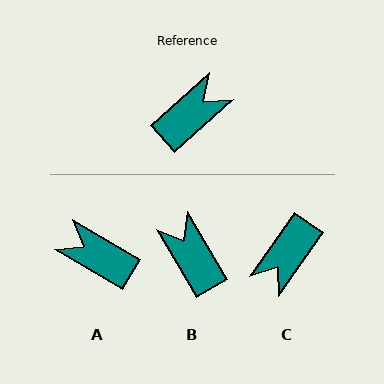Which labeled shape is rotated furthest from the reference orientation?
C, about 167 degrees away.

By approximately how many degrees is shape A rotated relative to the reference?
Approximately 107 degrees counter-clockwise.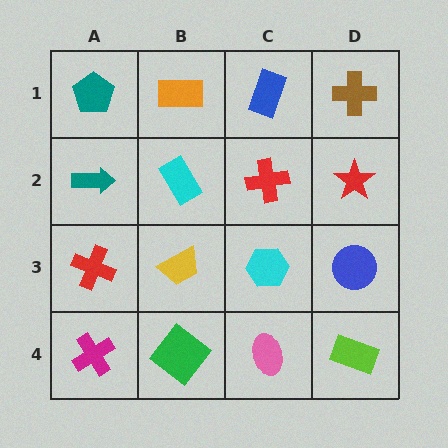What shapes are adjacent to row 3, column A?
A teal arrow (row 2, column A), a magenta cross (row 4, column A), a yellow trapezoid (row 3, column B).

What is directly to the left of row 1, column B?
A teal pentagon.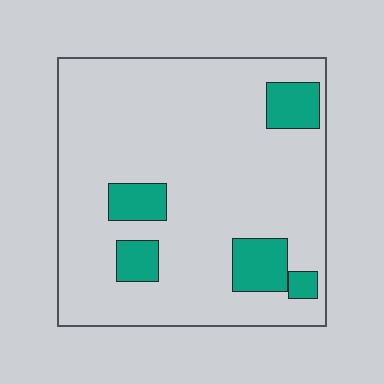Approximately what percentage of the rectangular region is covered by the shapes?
Approximately 15%.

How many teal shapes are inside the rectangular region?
5.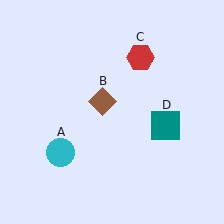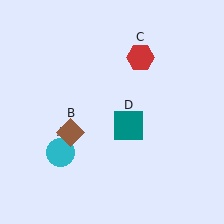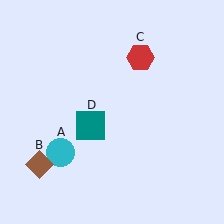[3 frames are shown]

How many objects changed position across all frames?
2 objects changed position: brown diamond (object B), teal square (object D).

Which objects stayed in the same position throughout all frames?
Cyan circle (object A) and red hexagon (object C) remained stationary.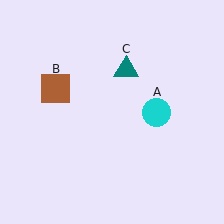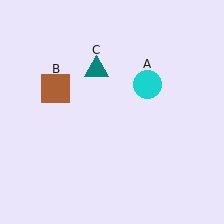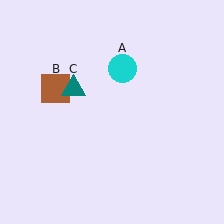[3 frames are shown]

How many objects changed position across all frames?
2 objects changed position: cyan circle (object A), teal triangle (object C).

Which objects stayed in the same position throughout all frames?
Brown square (object B) remained stationary.